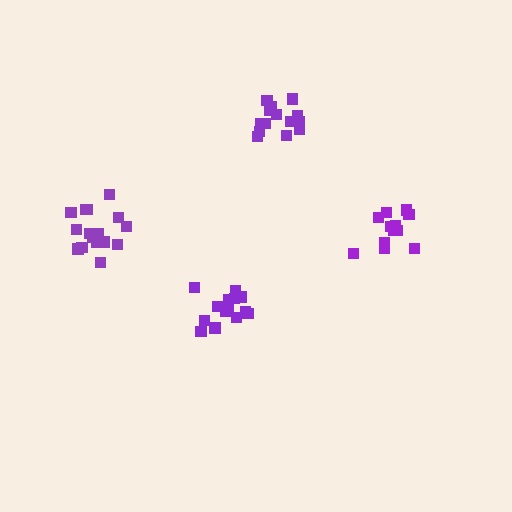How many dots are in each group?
Group 1: 14 dots, Group 2: 14 dots, Group 3: 12 dots, Group 4: 16 dots (56 total).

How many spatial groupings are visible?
There are 4 spatial groupings.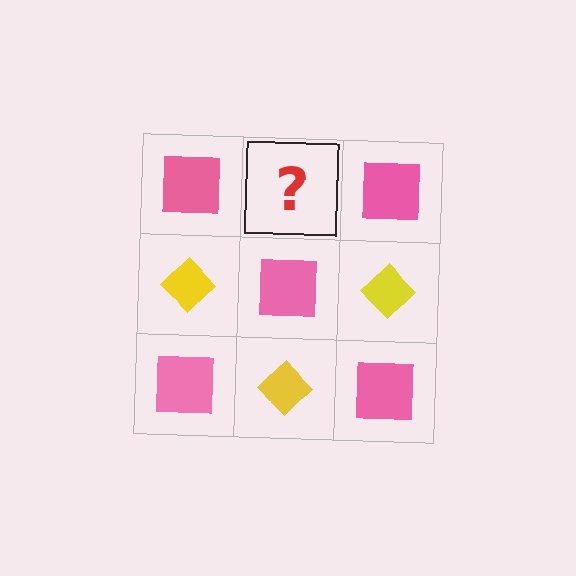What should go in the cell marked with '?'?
The missing cell should contain a yellow diamond.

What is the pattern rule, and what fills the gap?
The rule is that it alternates pink square and yellow diamond in a checkerboard pattern. The gap should be filled with a yellow diamond.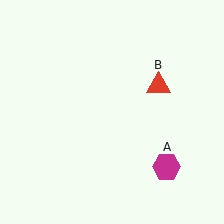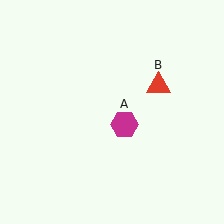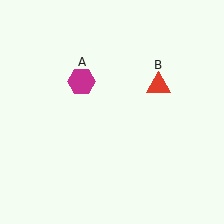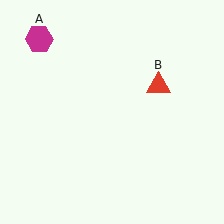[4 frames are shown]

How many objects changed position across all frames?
1 object changed position: magenta hexagon (object A).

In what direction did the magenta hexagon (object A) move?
The magenta hexagon (object A) moved up and to the left.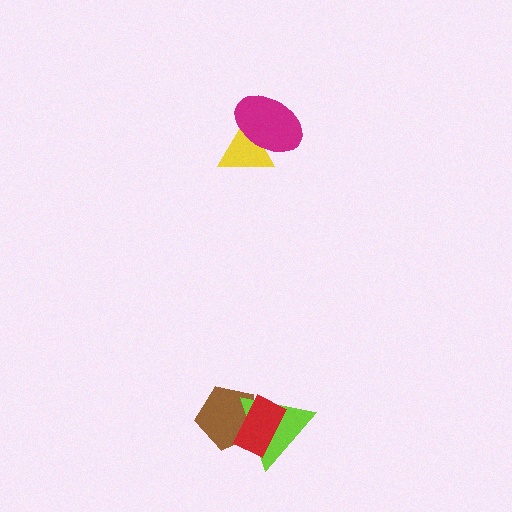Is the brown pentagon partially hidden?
Yes, it is partially covered by another shape.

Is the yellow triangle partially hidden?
Yes, it is partially covered by another shape.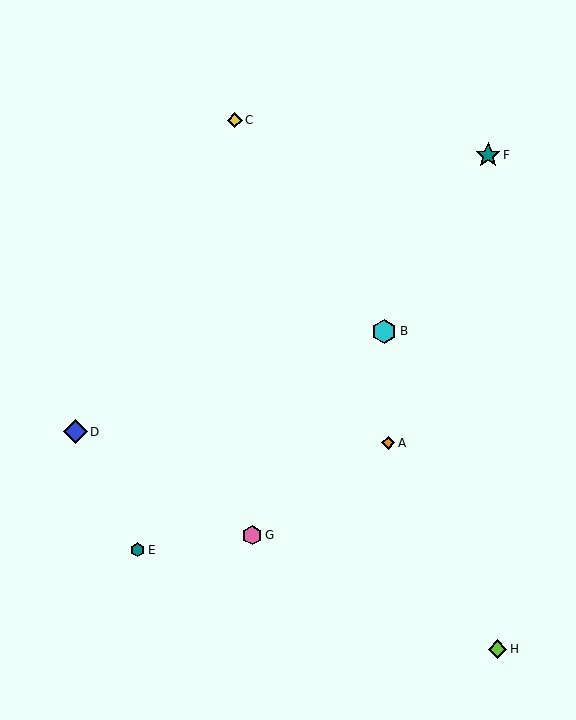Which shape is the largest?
The teal star (labeled F) is the largest.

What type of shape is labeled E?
Shape E is a teal hexagon.